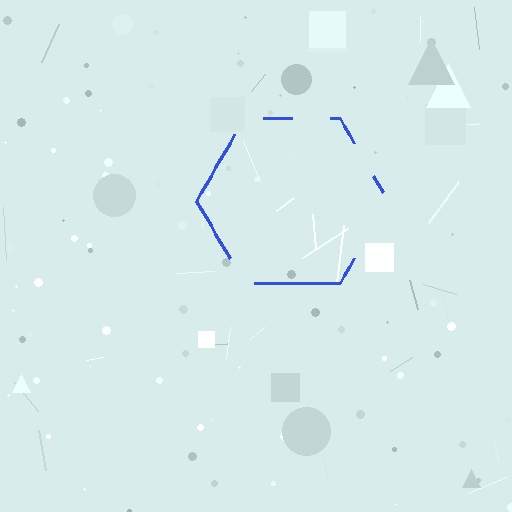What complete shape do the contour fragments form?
The contour fragments form a hexagon.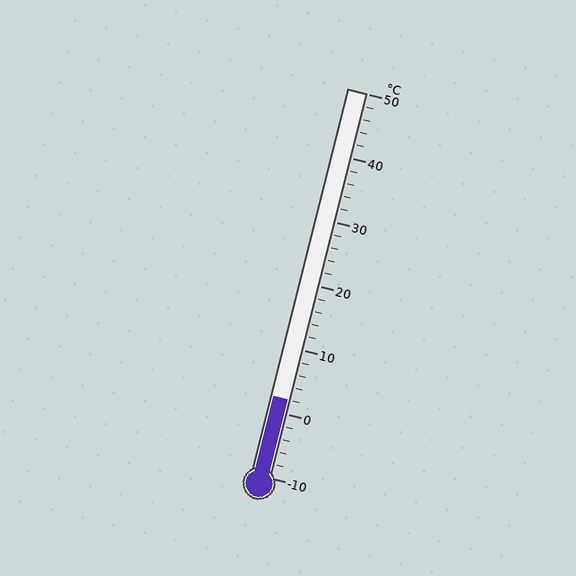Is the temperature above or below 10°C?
The temperature is below 10°C.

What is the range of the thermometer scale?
The thermometer scale ranges from -10°C to 50°C.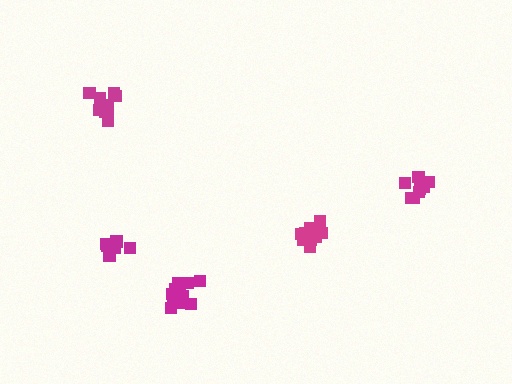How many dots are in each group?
Group 1: 8 dots, Group 2: 9 dots, Group 3: 14 dots, Group 4: 12 dots, Group 5: 12 dots (55 total).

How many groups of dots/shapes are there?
There are 5 groups.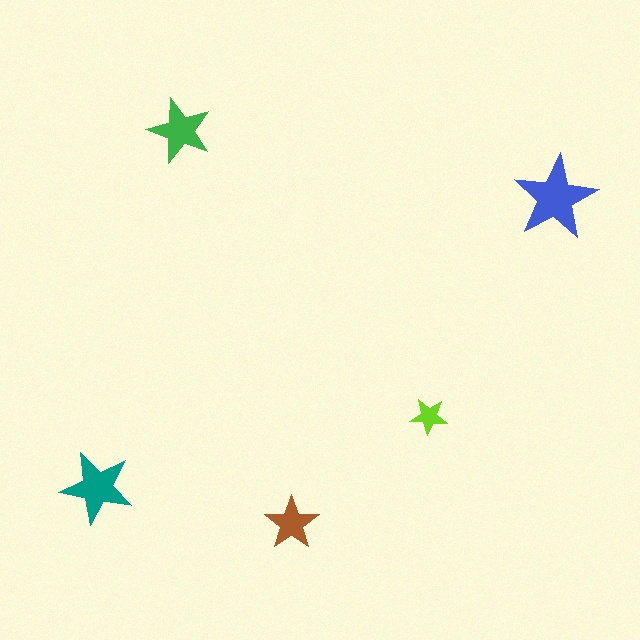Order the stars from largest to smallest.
the blue one, the teal one, the green one, the brown one, the lime one.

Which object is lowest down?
The brown star is bottommost.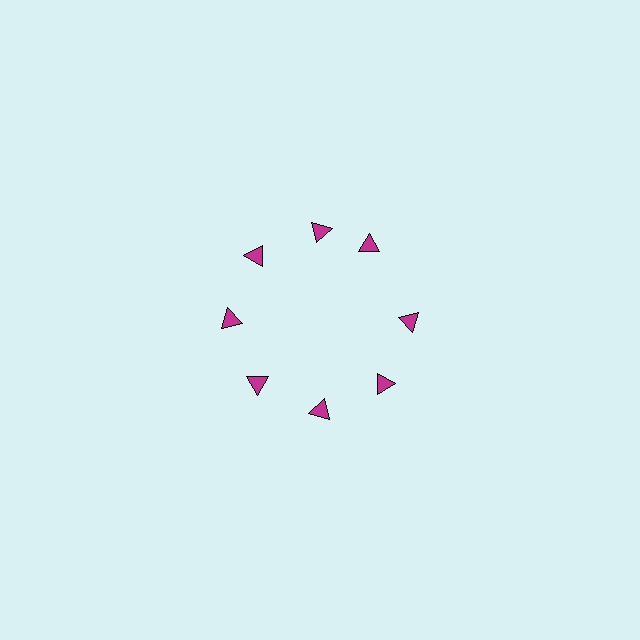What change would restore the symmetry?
The symmetry would be restored by rotating it back into even spacing with its neighbors so that all 8 triangles sit at equal angles and equal distance from the center.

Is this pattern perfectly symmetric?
No. The 8 magenta triangles are arranged in a ring, but one element near the 2 o'clock position is rotated out of alignment along the ring, breaking the 8-fold rotational symmetry.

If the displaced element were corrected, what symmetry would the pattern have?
It would have 8-fold rotational symmetry — the pattern would map onto itself every 45 degrees.